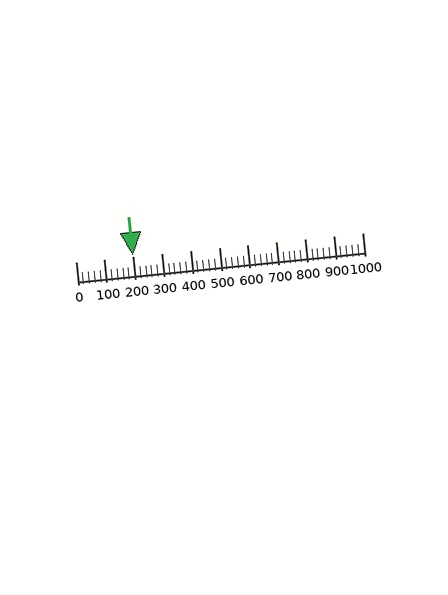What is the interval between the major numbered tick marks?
The major tick marks are spaced 100 units apart.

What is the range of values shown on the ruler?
The ruler shows values from 0 to 1000.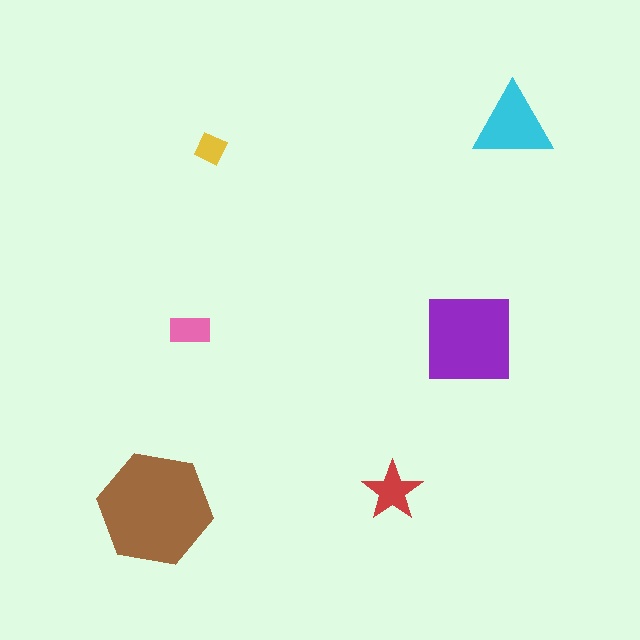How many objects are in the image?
There are 6 objects in the image.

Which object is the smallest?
The yellow diamond.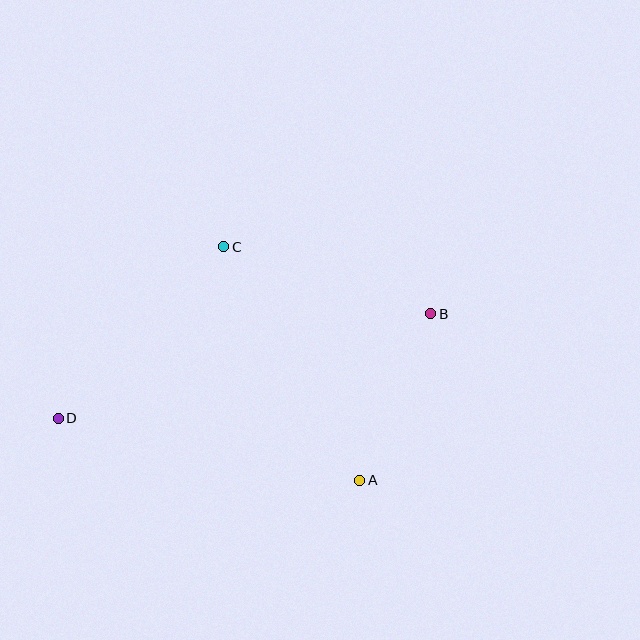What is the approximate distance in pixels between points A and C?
The distance between A and C is approximately 270 pixels.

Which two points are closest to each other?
Points A and B are closest to each other.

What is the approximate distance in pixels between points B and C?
The distance between B and C is approximately 218 pixels.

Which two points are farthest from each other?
Points B and D are farthest from each other.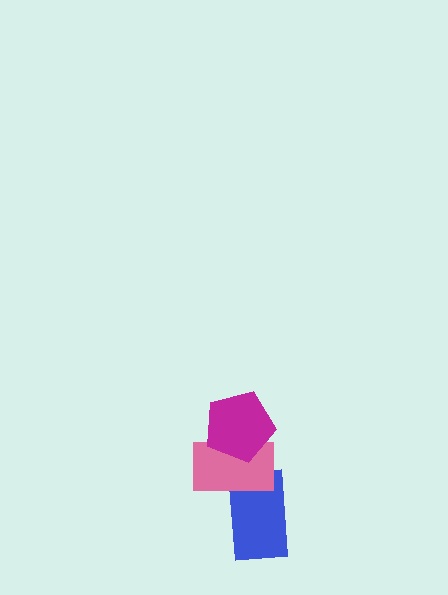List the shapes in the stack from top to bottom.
From top to bottom: the magenta pentagon, the pink rectangle, the blue rectangle.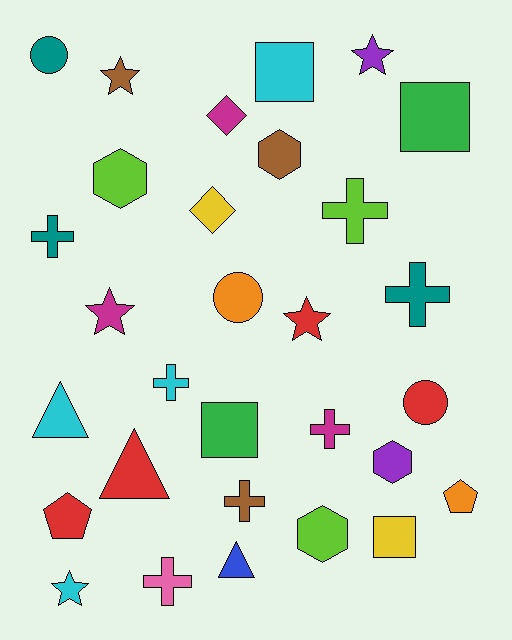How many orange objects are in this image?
There are 2 orange objects.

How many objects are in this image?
There are 30 objects.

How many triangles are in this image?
There are 3 triangles.